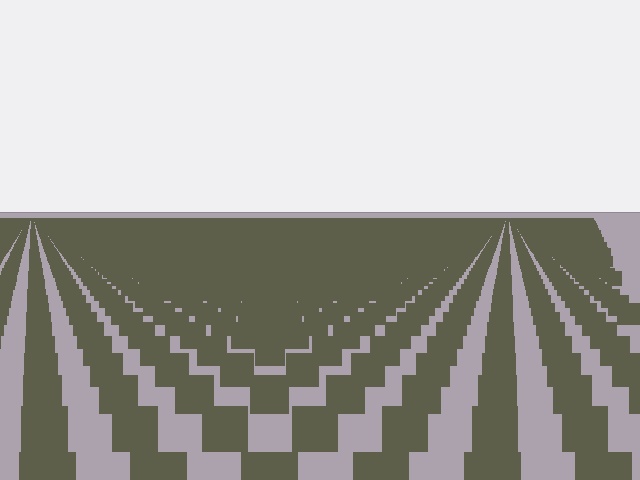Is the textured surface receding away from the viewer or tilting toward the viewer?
The surface is receding away from the viewer. Texture elements get smaller and denser toward the top.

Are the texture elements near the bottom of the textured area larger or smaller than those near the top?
Larger. Near the bottom, elements are closer to the viewer and appear at a bigger on-screen size.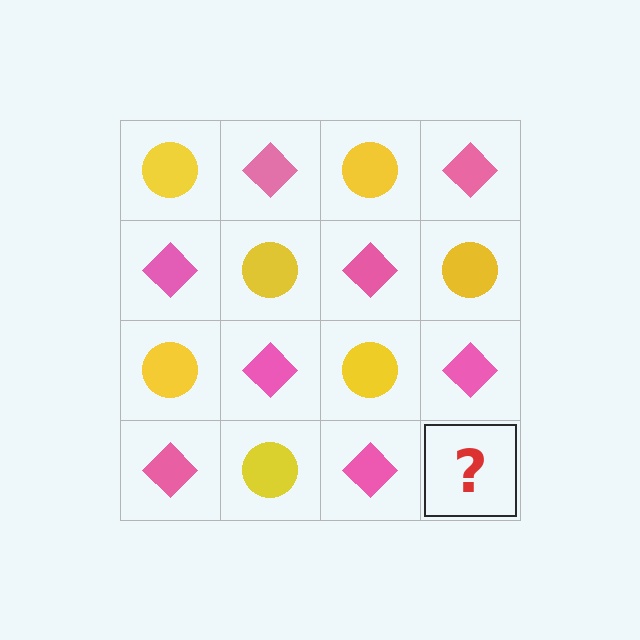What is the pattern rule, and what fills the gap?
The rule is that it alternates yellow circle and pink diamond in a checkerboard pattern. The gap should be filled with a yellow circle.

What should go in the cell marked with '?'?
The missing cell should contain a yellow circle.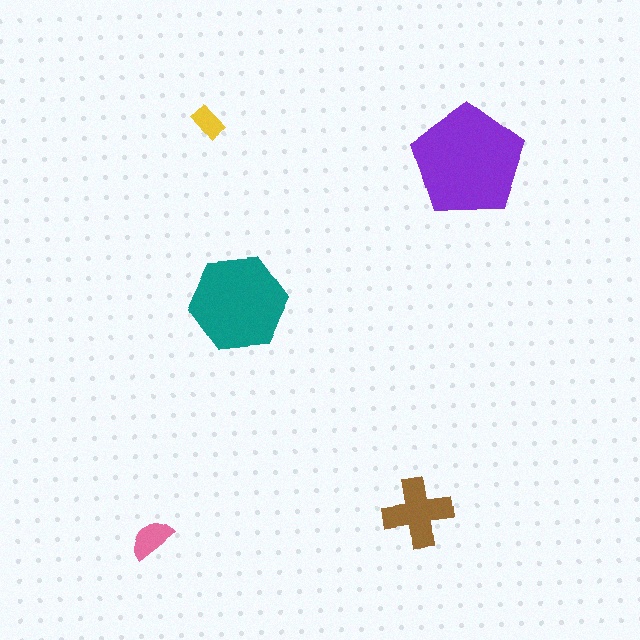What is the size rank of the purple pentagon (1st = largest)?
1st.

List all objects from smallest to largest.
The yellow rectangle, the pink semicircle, the brown cross, the teal hexagon, the purple pentagon.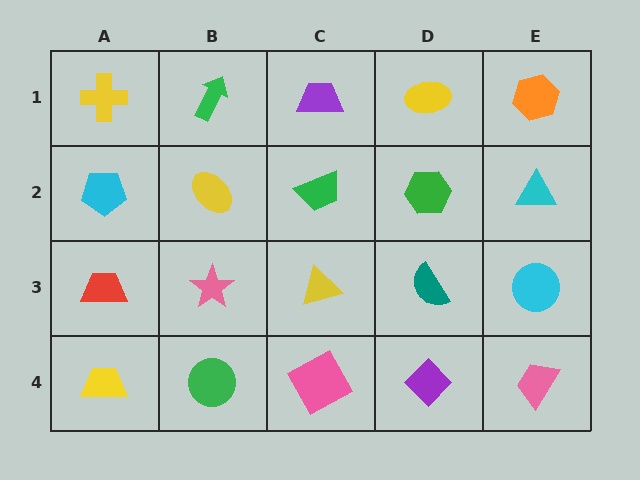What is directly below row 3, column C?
A pink square.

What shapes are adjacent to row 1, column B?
A yellow ellipse (row 2, column B), a yellow cross (row 1, column A), a purple trapezoid (row 1, column C).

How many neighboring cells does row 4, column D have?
3.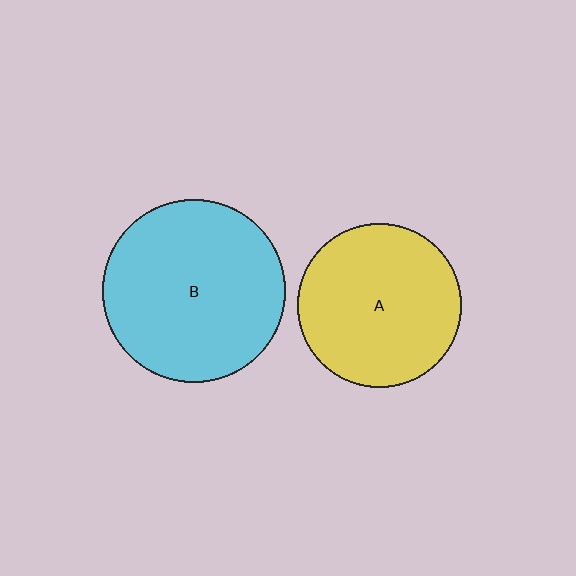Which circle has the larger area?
Circle B (cyan).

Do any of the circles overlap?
No, none of the circles overlap.